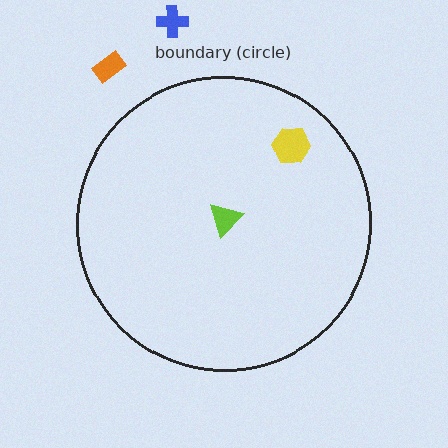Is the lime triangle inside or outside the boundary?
Inside.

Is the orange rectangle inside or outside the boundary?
Outside.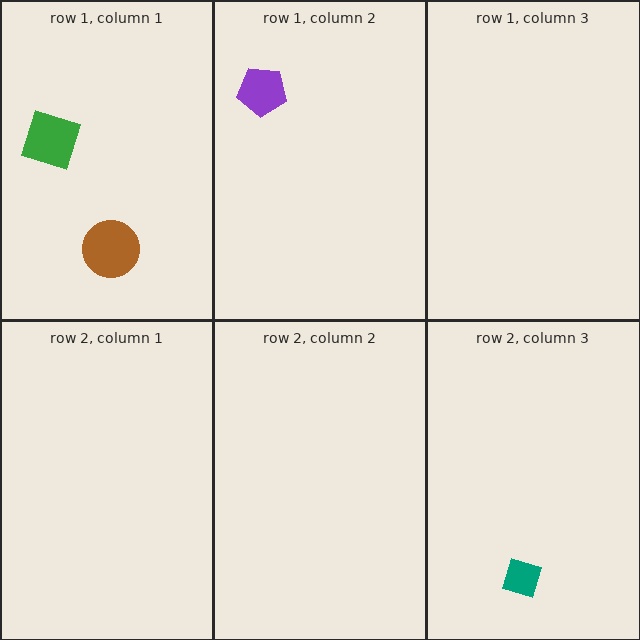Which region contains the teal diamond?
The row 2, column 3 region.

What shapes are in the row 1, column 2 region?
The purple pentagon.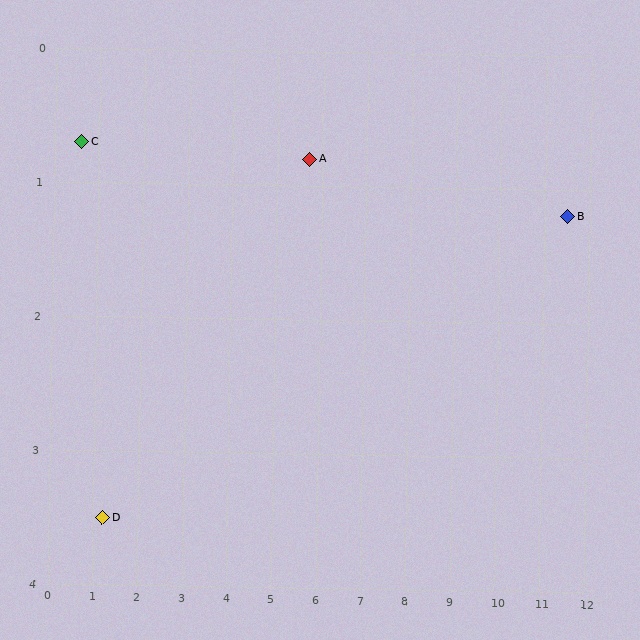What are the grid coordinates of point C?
Point C is at approximately (0.6, 0.7).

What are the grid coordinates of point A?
Point A is at approximately (5.7, 0.8).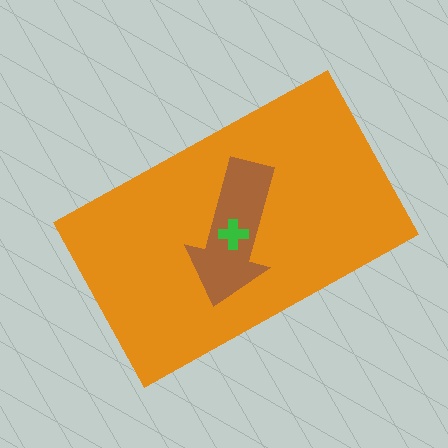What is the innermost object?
The green cross.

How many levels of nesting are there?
3.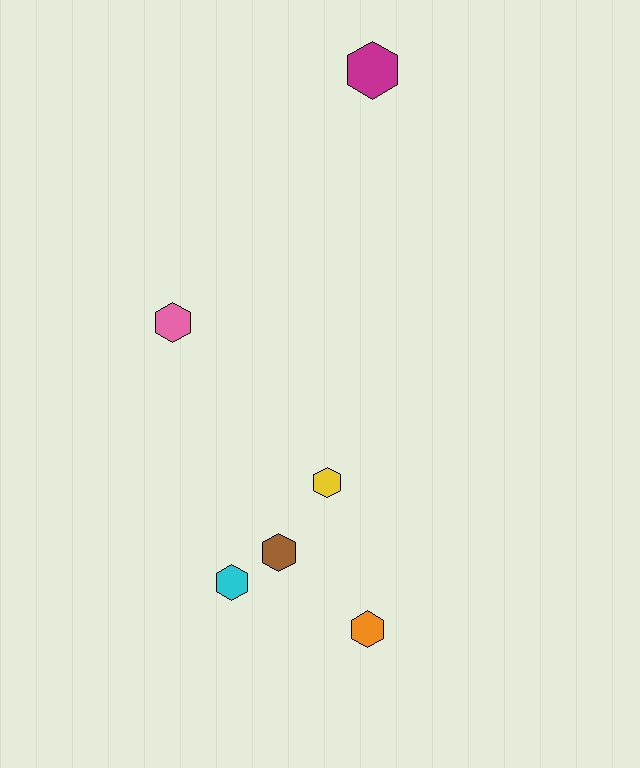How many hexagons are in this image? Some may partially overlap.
There are 6 hexagons.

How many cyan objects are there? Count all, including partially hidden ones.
There is 1 cyan object.